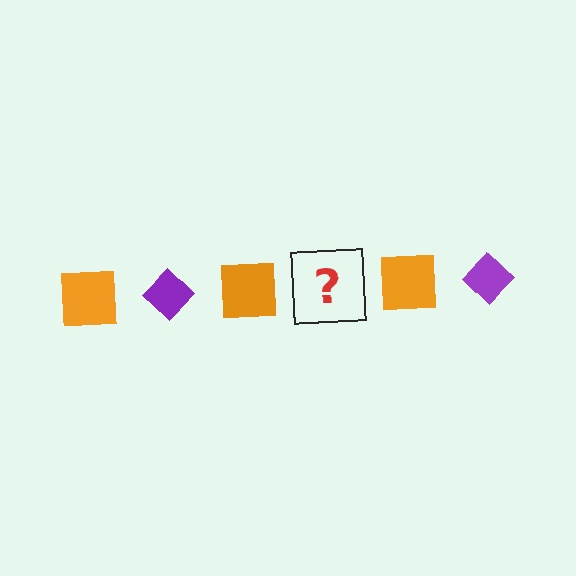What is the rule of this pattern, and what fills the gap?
The rule is that the pattern alternates between orange square and purple diamond. The gap should be filled with a purple diamond.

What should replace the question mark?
The question mark should be replaced with a purple diamond.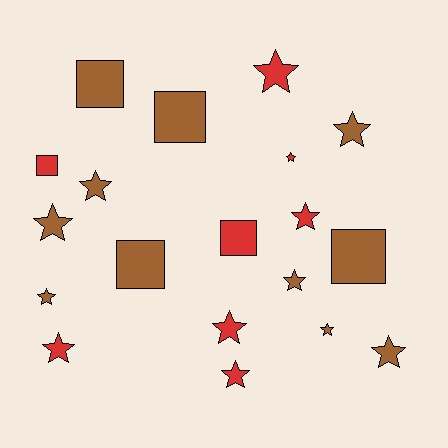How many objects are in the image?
There are 19 objects.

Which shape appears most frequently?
Star, with 13 objects.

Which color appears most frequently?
Brown, with 11 objects.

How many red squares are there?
There are 2 red squares.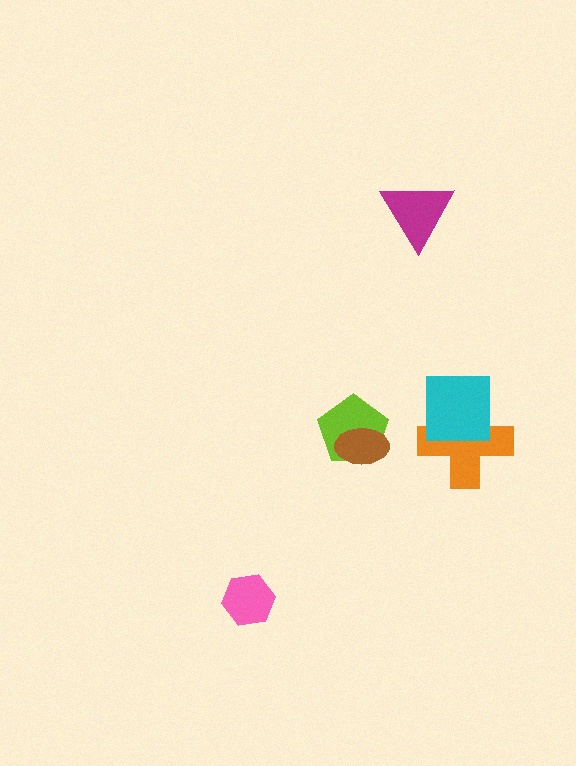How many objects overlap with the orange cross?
1 object overlaps with the orange cross.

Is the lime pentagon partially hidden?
Yes, it is partially covered by another shape.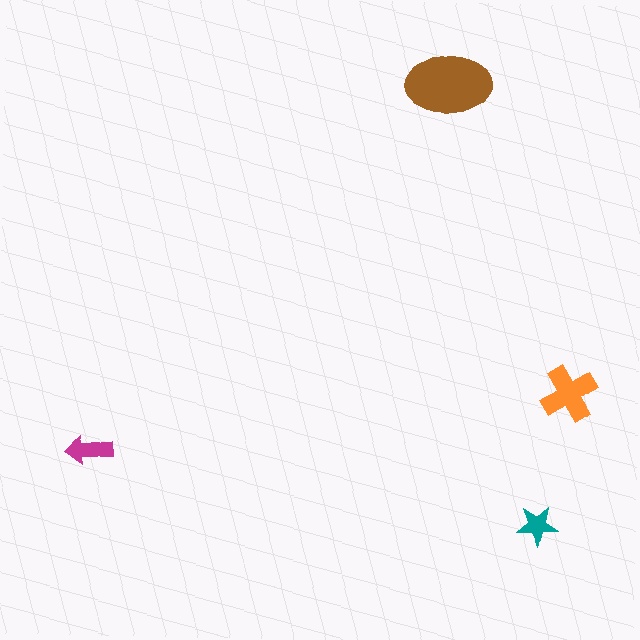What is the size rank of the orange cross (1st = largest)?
2nd.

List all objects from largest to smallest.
The brown ellipse, the orange cross, the magenta arrow, the teal star.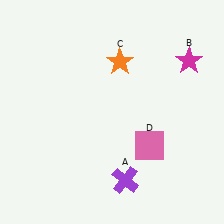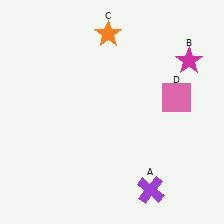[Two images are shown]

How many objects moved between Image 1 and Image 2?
3 objects moved between the two images.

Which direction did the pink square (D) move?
The pink square (D) moved up.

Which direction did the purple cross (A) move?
The purple cross (A) moved right.